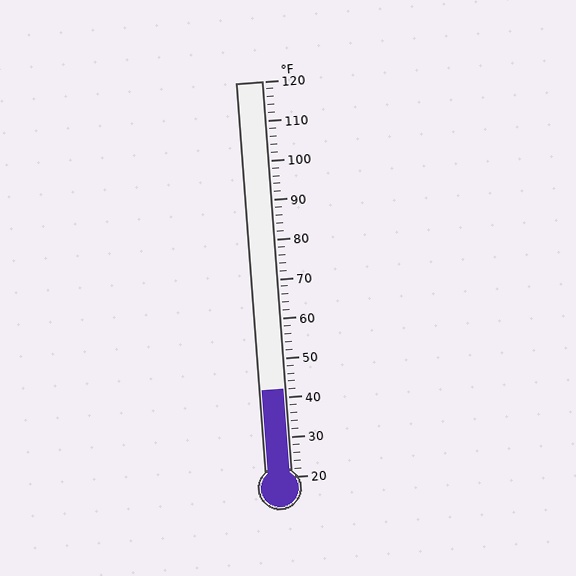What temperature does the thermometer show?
The thermometer shows approximately 42°F.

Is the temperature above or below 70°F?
The temperature is below 70°F.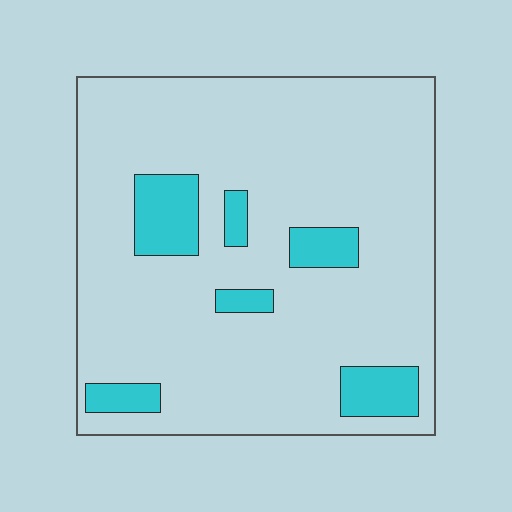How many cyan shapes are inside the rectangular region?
6.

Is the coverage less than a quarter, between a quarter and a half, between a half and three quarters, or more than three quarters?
Less than a quarter.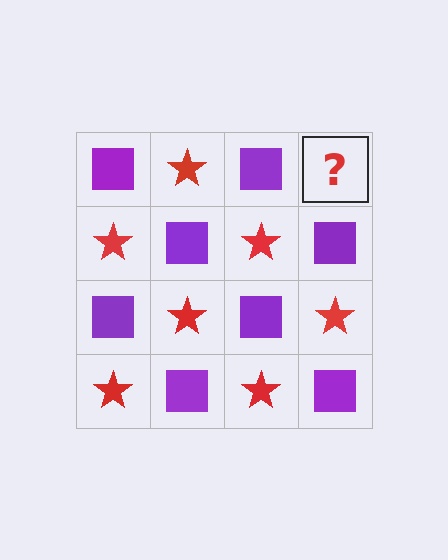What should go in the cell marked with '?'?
The missing cell should contain a red star.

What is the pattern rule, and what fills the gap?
The rule is that it alternates purple square and red star in a checkerboard pattern. The gap should be filled with a red star.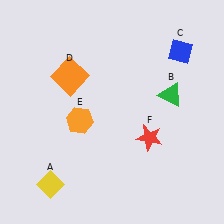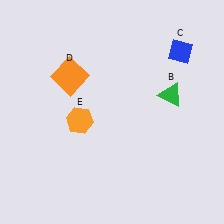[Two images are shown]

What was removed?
The red star (F), the yellow diamond (A) were removed in Image 2.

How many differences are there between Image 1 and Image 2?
There are 2 differences between the two images.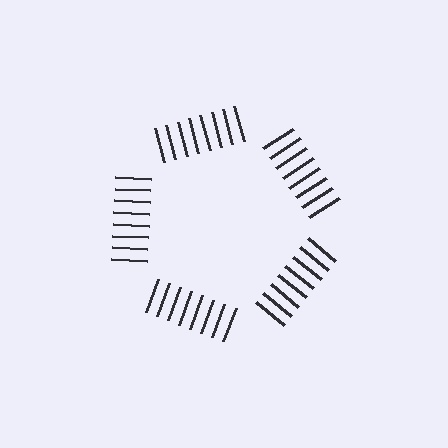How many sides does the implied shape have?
5 sides — the line-ends trace a pentagon.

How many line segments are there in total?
40 — 8 along each of the 5 edges.